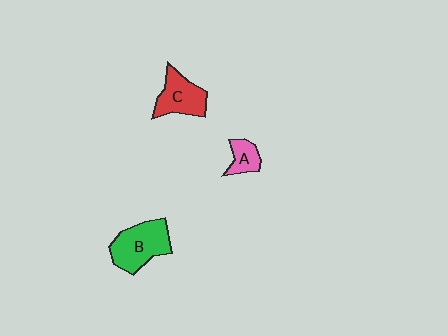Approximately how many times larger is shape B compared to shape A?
Approximately 2.4 times.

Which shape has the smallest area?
Shape A (pink).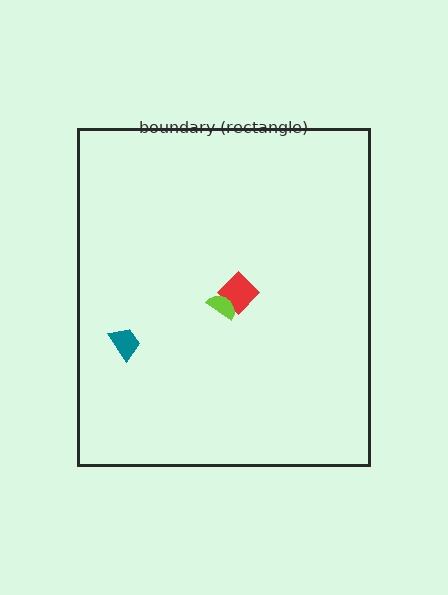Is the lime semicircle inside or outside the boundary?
Inside.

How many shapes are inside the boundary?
3 inside, 0 outside.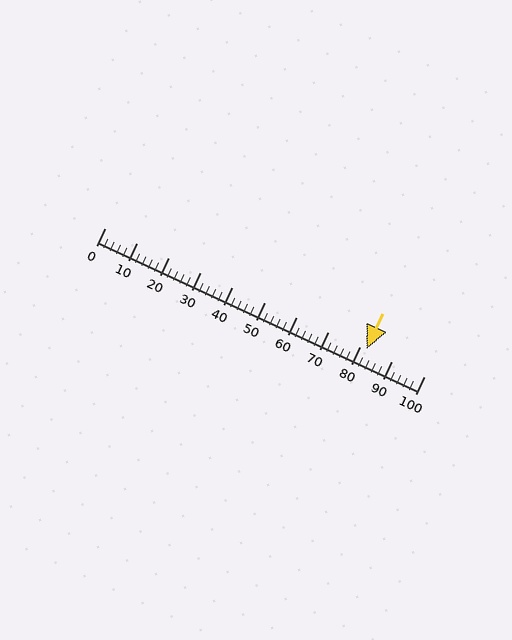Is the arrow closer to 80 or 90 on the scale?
The arrow is closer to 80.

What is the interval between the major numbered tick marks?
The major tick marks are spaced 10 units apart.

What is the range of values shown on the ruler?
The ruler shows values from 0 to 100.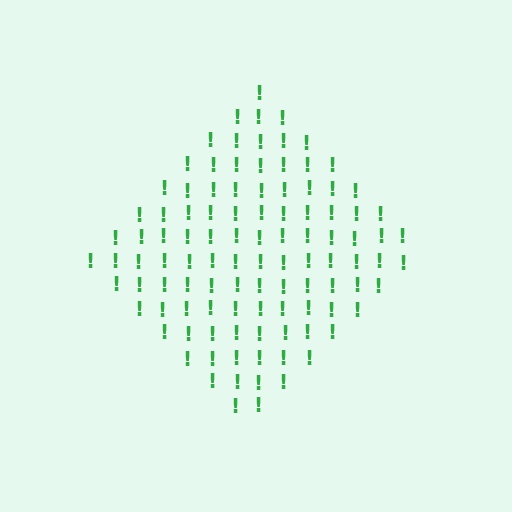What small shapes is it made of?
It is made of small exclamation marks.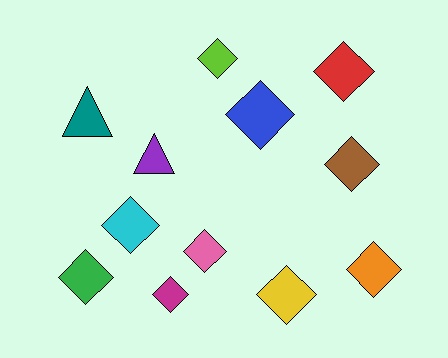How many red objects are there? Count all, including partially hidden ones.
There is 1 red object.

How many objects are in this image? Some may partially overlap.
There are 12 objects.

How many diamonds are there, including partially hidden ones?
There are 10 diamonds.